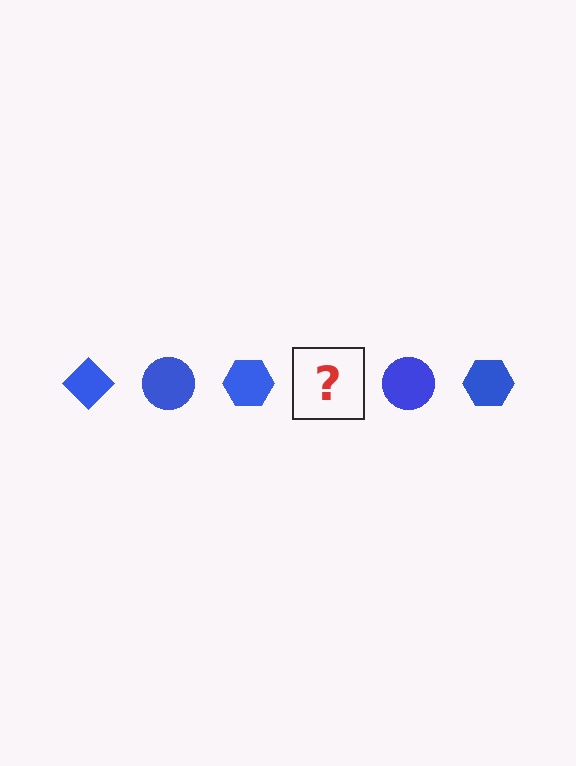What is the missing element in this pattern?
The missing element is a blue diamond.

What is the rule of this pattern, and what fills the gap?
The rule is that the pattern cycles through diamond, circle, hexagon shapes in blue. The gap should be filled with a blue diamond.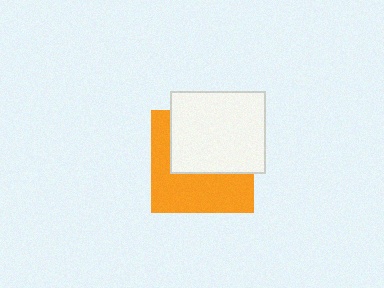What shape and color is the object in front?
The object in front is a white rectangle.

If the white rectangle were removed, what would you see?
You would see the complete orange square.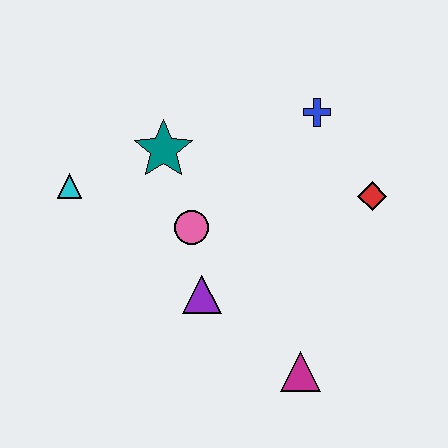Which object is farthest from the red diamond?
The cyan triangle is farthest from the red diamond.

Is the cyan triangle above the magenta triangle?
Yes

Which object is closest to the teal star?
The pink circle is closest to the teal star.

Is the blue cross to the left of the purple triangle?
No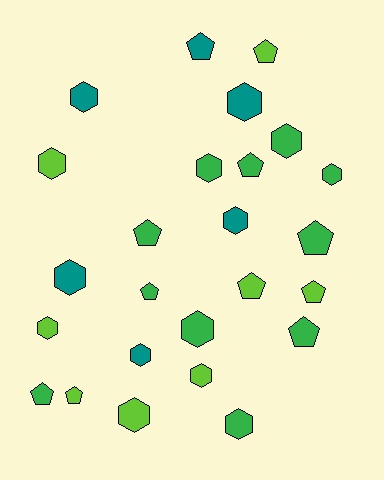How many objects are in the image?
There are 25 objects.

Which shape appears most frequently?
Hexagon, with 14 objects.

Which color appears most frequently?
Green, with 11 objects.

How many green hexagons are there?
There are 5 green hexagons.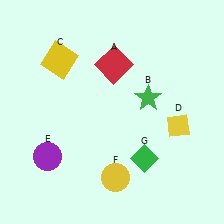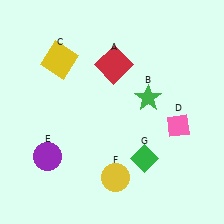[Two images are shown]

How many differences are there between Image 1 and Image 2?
There is 1 difference between the two images.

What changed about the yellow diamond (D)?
In Image 1, D is yellow. In Image 2, it changed to pink.